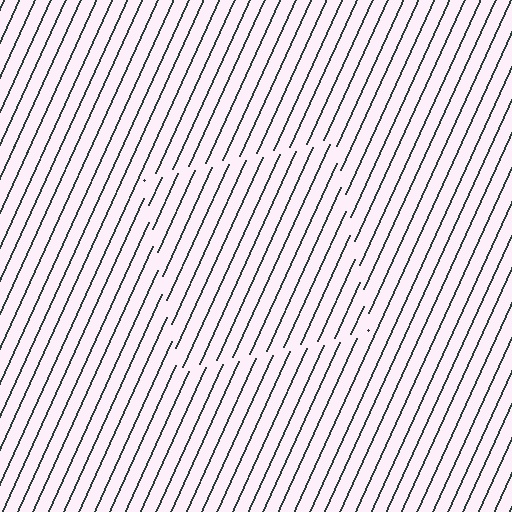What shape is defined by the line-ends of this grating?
An illusory square. The interior of the shape contains the same grating, shifted by half a period — the contour is defined by the phase discontinuity where line-ends from the inner and outer gratings abut.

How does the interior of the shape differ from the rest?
The interior of the shape contains the same grating, shifted by half a period — the contour is defined by the phase discontinuity where line-ends from the inner and outer gratings abut.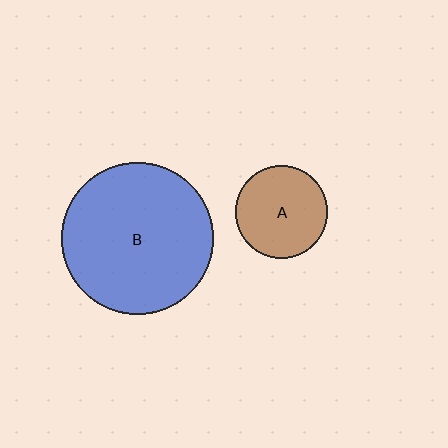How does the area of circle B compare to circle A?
Approximately 2.7 times.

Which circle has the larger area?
Circle B (blue).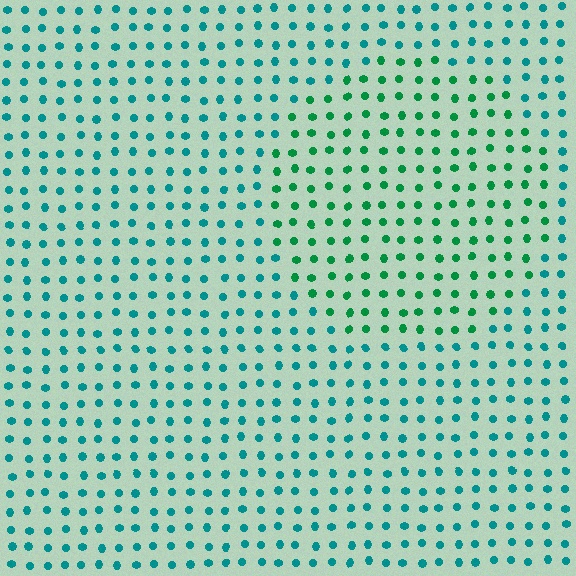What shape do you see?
I see a circle.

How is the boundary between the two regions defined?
The boundary is defined purely by a slight shift in hue (about 34 degrees). Spacing, size, and orientation are identical on both sides.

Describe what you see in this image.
The image is filled with small teal elements in a uniform arrangement. A circle-shaped region is visible where the elements are tinted to a slightly different hue, forming a subtle color boundary.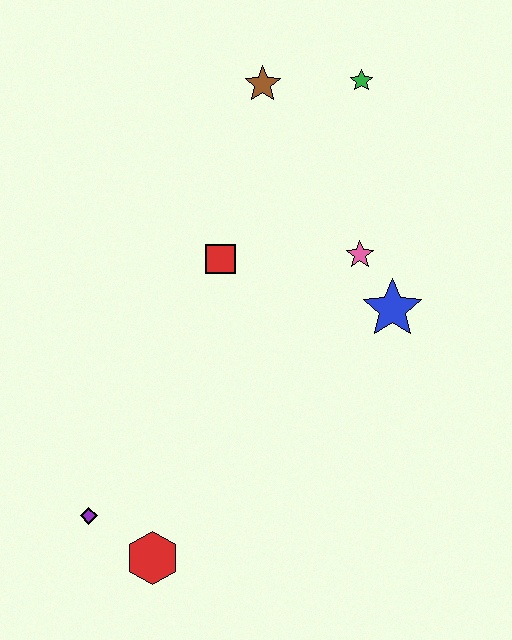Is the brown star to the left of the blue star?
Yes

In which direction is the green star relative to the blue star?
The green star is above the blue star.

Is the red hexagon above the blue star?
No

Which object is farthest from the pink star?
The purple diamond is farthest from the pink star.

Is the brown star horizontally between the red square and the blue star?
Yes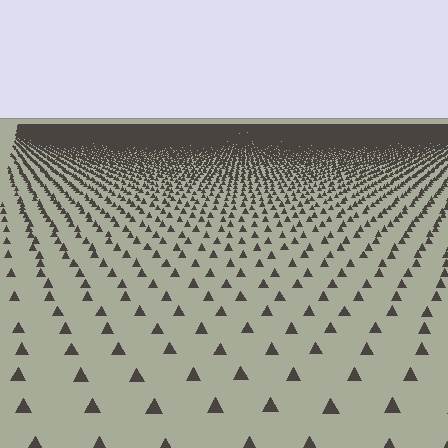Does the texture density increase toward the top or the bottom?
Density increases toward the top.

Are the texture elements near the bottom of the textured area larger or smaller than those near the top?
Larger. Near the bottom, elements are closer to the viewer and appear at a bigger on-screen size.